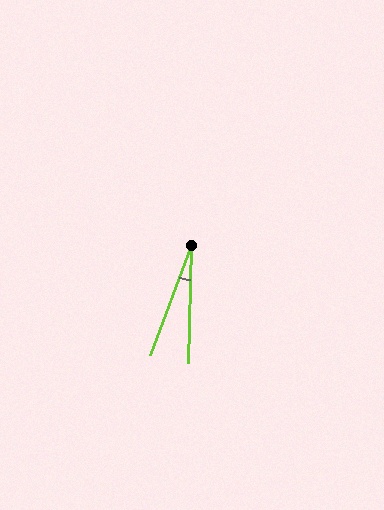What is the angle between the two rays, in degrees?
Approximately 19 degrees.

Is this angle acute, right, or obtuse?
It is acute.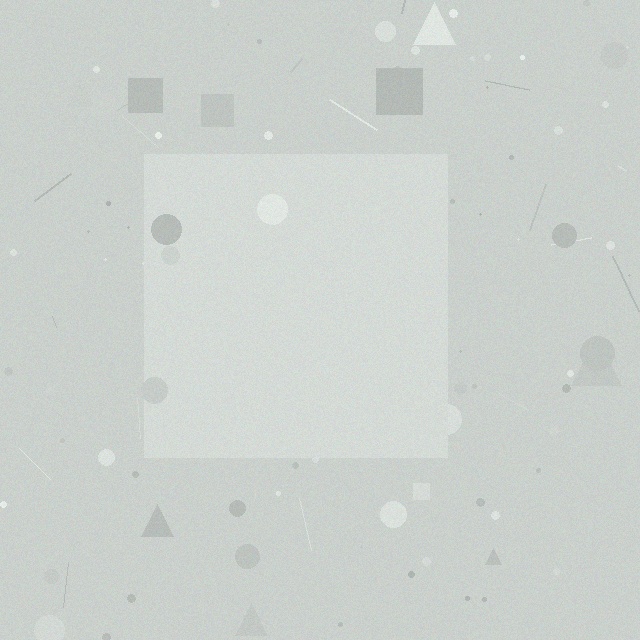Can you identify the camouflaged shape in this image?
The camouflaged shape is a square.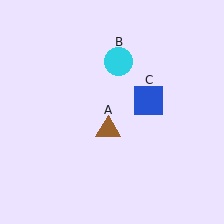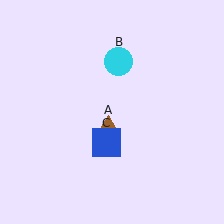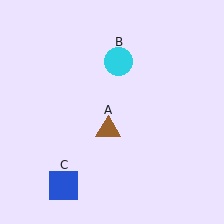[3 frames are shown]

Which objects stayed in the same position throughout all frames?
Brown triangle (object A) and cyan circle (object B) remained stationary.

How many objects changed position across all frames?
1 object changed position: blue square (object C).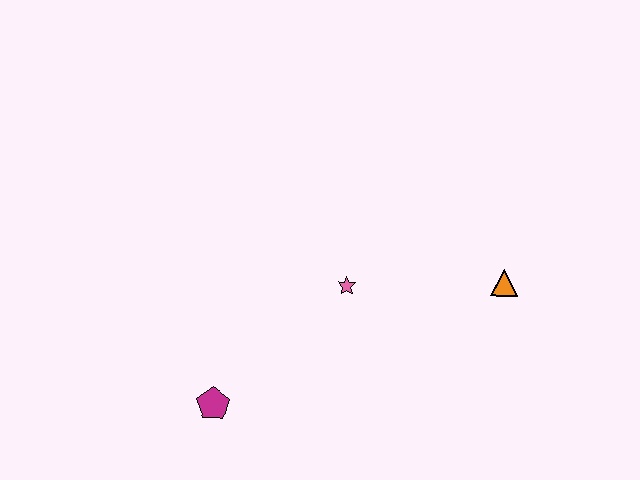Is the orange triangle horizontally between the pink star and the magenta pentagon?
No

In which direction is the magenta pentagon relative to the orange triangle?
The magenta pentagon is to the left of the orange triangle.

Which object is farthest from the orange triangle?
The magenta pentagon is farthest from the orange triangle.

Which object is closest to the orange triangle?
The pink star is closest to the orange triangle.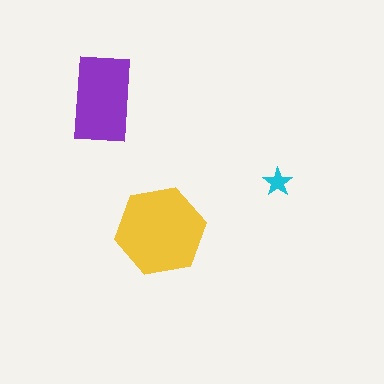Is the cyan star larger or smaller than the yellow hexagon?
Smaller.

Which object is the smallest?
The cyan star.